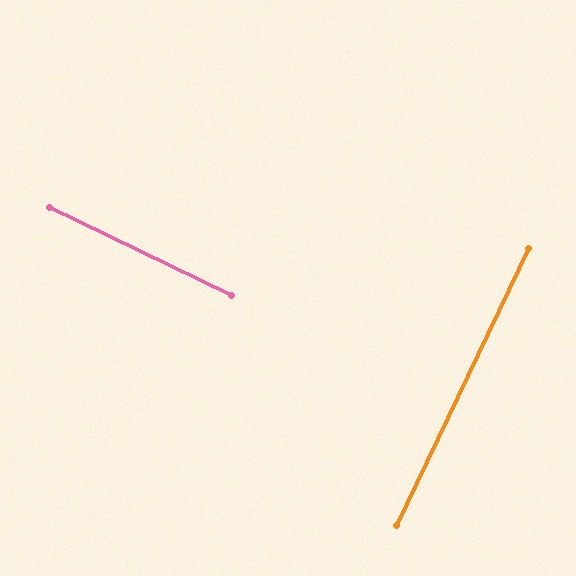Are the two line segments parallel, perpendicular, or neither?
Perpendicular — they meet at approximately 90°.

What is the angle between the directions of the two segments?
Approximately 90 degrees.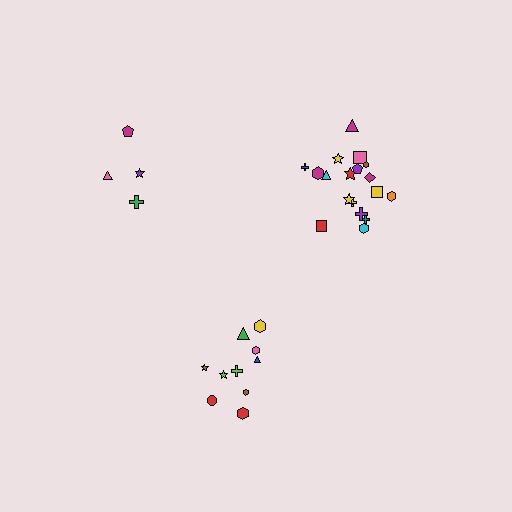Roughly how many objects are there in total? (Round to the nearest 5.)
Roughly 30 objects in total.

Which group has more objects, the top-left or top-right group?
The top-right group.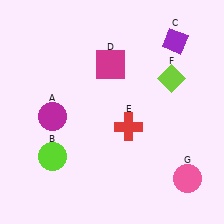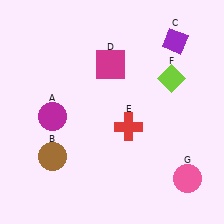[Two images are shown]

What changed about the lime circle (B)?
In Image 1, B is lime. In Image 2, it changed to brown.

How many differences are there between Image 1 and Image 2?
There is 1 difference between the two images.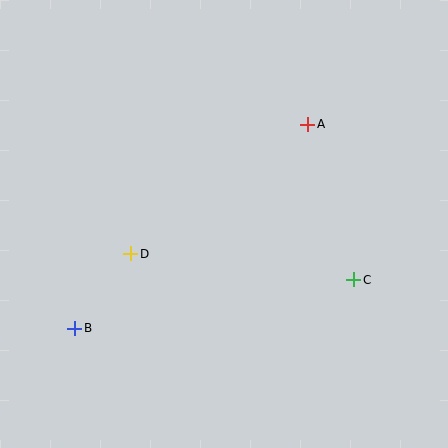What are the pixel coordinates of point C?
Point C is at (354, 280).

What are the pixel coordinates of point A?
Point A is at (308, 124).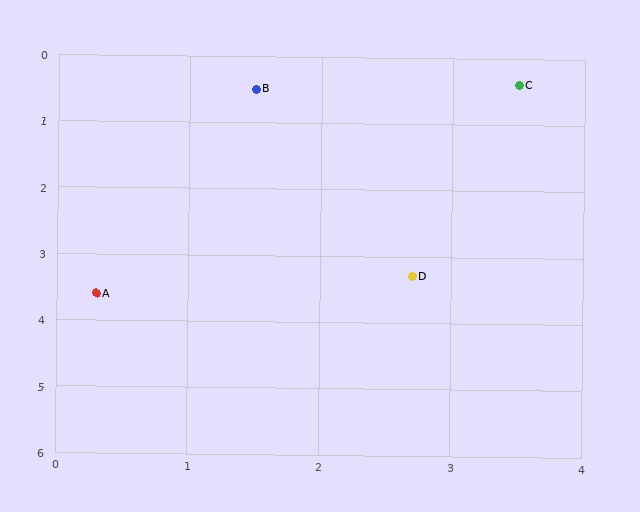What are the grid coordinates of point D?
Point D is at approximately (2.7, 3.3).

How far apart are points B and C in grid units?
Points B and C are about 2.0 grid units apart.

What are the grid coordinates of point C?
Point C is at approximately (3.5, 0.4).